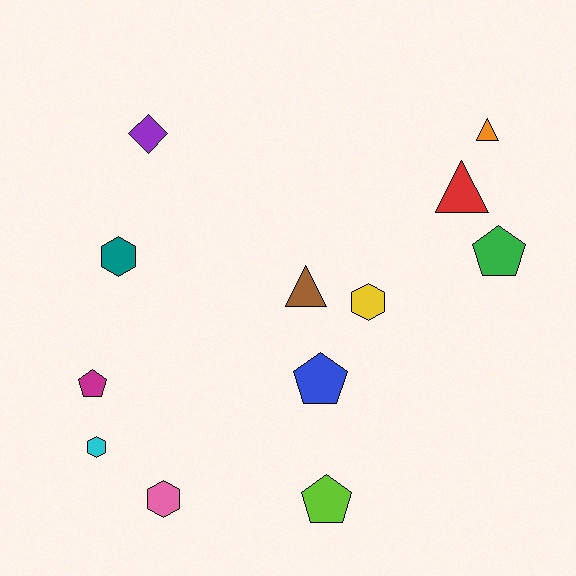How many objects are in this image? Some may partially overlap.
There are 12 objects.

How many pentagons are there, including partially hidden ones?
There are 4 pentagons.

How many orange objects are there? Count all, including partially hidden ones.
There is 1 orange object.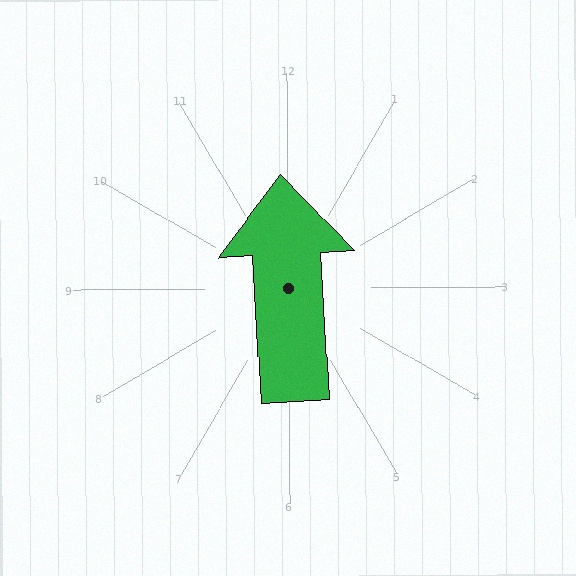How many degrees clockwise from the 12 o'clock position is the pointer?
Approximately 357 degrees.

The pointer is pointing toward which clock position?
Roughly 12 o'clock.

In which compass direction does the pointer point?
North.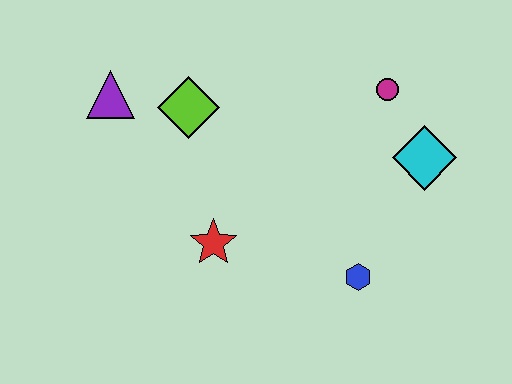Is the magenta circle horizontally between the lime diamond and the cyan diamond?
Yes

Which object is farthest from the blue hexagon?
The purple triangle is farthest from the blue hexagon.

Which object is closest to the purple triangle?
The lime diamond is closest to the purple triangle.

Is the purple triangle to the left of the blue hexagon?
Yes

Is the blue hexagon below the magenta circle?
Yes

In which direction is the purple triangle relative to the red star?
The purple triangle is above the red star.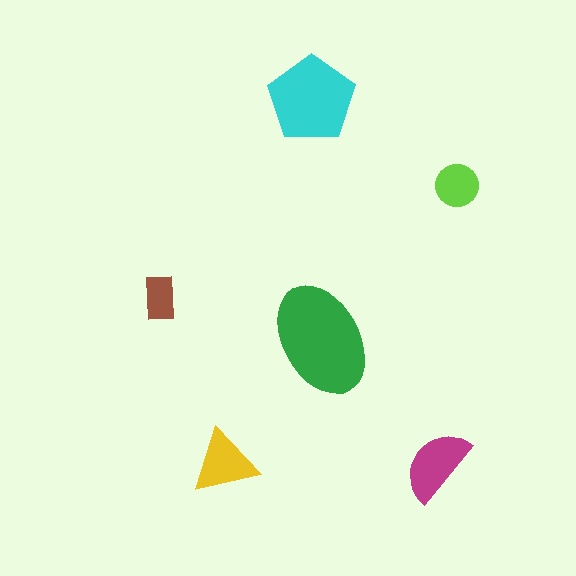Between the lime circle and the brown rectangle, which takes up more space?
The lime circle.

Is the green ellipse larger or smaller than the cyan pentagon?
Larger.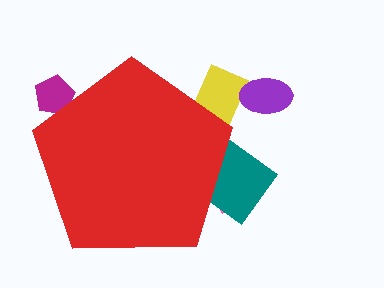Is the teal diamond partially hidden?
Yes, the teal diamond is partially hidden behind the red pentagon.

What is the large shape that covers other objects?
A red pentagon.